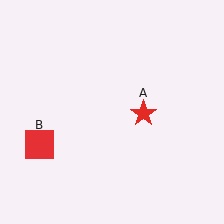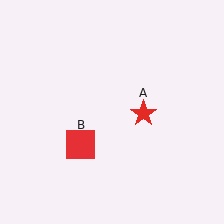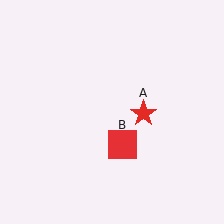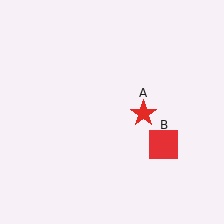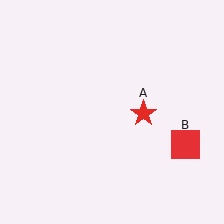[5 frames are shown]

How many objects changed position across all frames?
1 object changed position: red square (object B).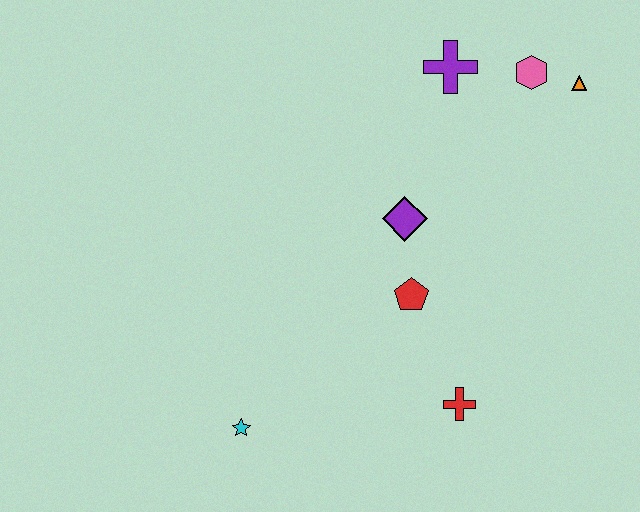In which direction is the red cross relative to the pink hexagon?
The red cross is below the pink hexagon.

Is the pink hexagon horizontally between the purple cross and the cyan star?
No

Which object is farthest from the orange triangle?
The cyan star is farthest from the orange triangle.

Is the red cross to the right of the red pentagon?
Yes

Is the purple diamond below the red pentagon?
No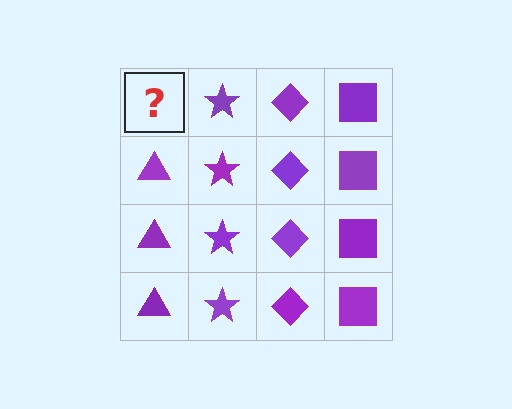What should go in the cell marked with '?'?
The missing cell should contain a purple triangle.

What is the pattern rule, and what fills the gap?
The rule is that each column has a consistent shape. The gap should be filled with a purple triangle.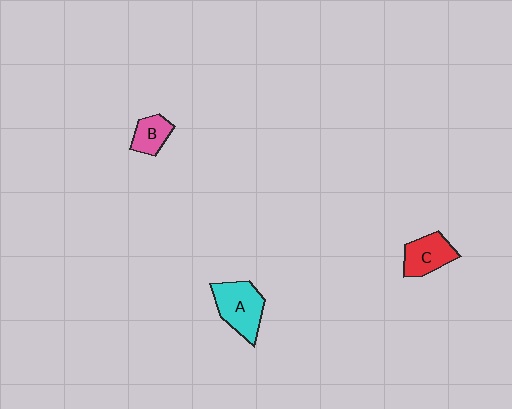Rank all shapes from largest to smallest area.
From largest to smallest: A (cyan), C (red), B (pink).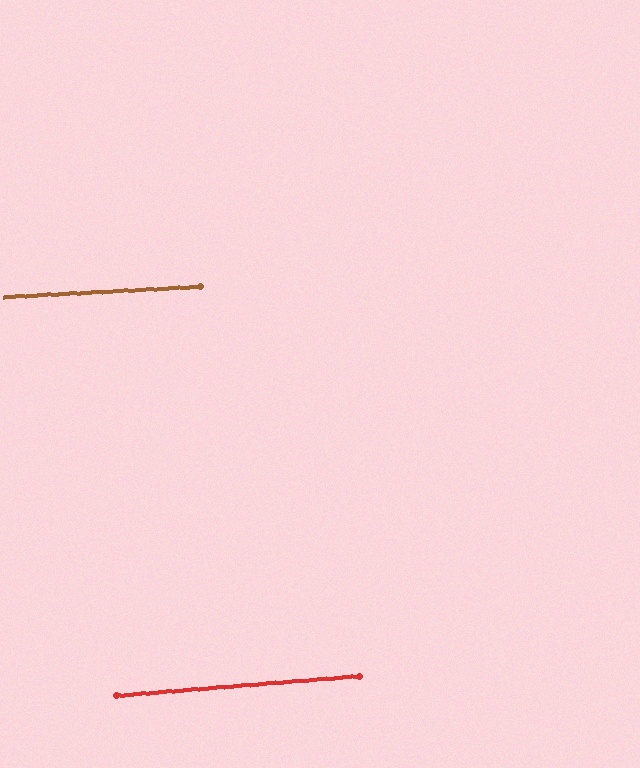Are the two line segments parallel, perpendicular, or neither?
Parallel — their directions differ by only 1.4°.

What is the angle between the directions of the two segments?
Approximately 1 degree.